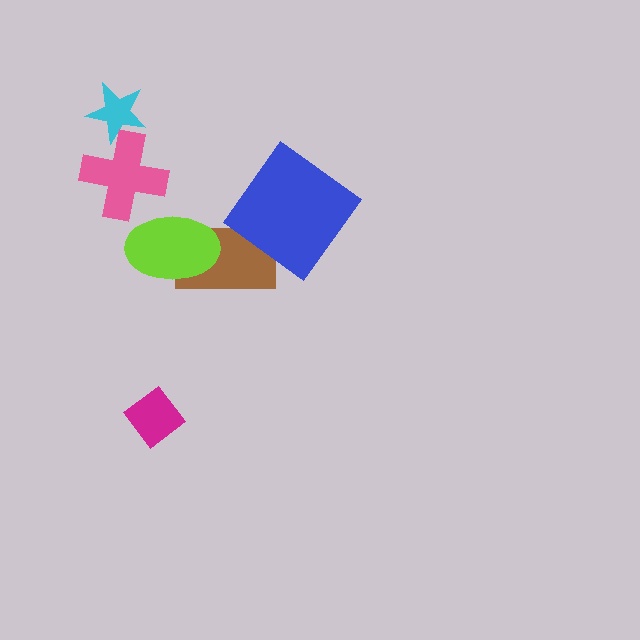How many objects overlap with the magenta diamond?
0 objects overlap with the magenta diamond.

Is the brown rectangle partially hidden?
Yes, it is partially covered by another shape.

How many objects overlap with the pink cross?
1 object overlaps with the pink cross.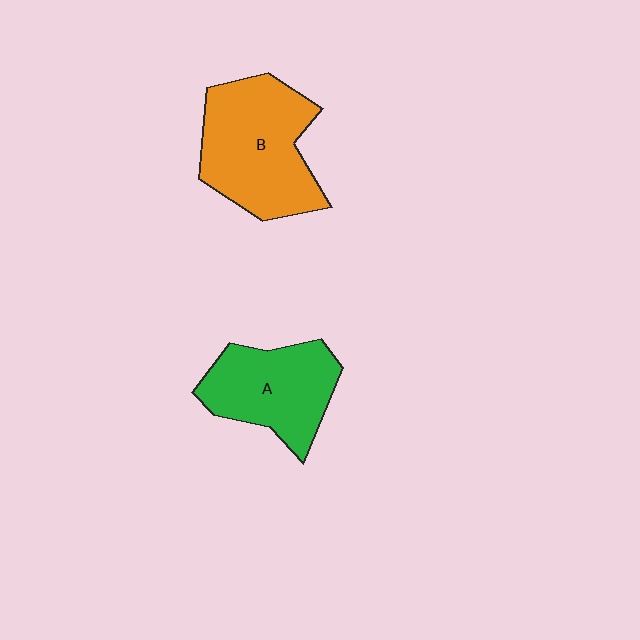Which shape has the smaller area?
Shape A (green).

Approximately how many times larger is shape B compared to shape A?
Approximately 1.3 times.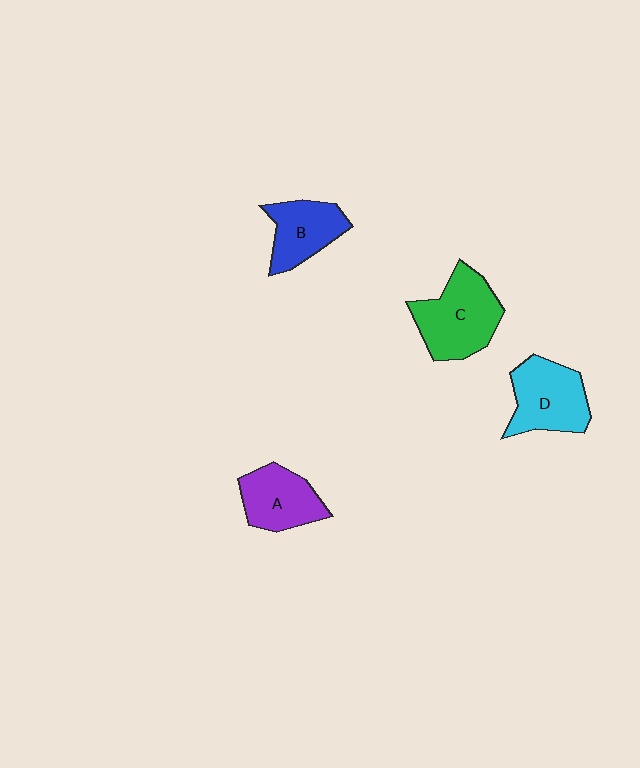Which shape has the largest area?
Shape C (green).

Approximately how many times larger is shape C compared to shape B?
Approximately 1.4 times.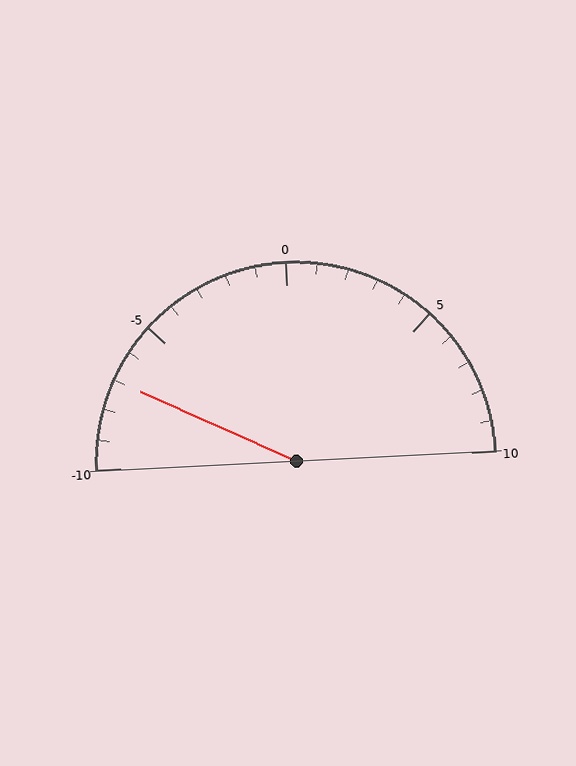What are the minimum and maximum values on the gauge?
The gauge ranges from -10 to 10.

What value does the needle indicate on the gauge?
The needle indicates approximately -7.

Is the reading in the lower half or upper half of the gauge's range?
The reading is in the lower half of the range (-10 to 10).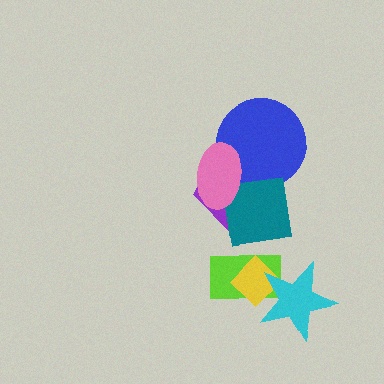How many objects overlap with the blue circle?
2 objects overlap with the blue circle.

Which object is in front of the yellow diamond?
The cyan star is in front of the yellow diamond.